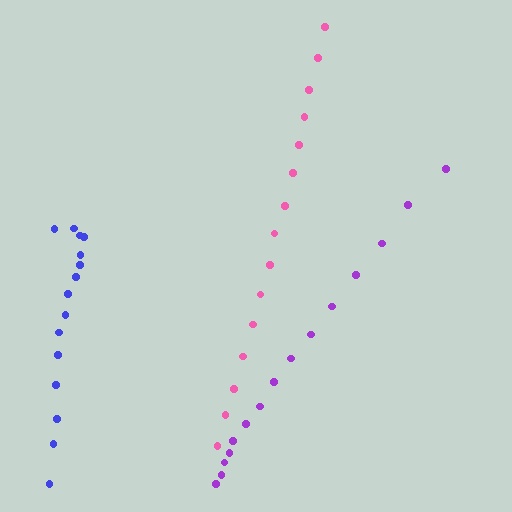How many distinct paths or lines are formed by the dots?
There are 3 distinct paths.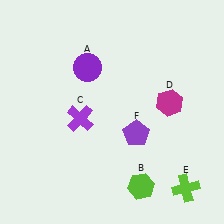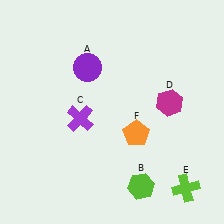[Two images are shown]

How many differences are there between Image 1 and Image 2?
There is 1 difference between the two images.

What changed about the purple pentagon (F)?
In Image 1, F is purple. In Image 2, it changed to orange.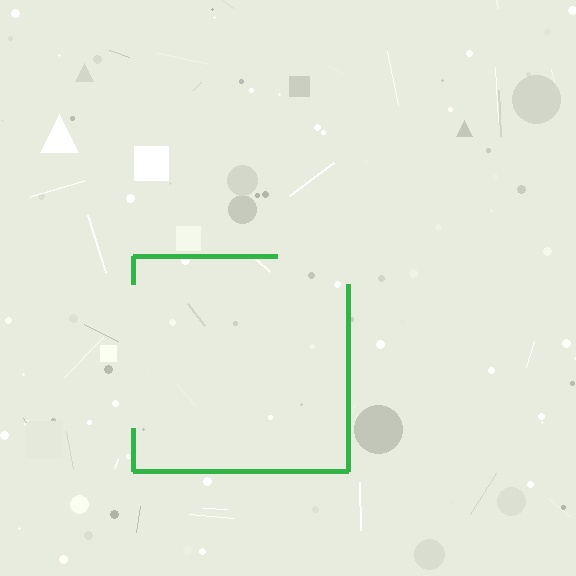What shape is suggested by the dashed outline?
The dashed outline suggests a square.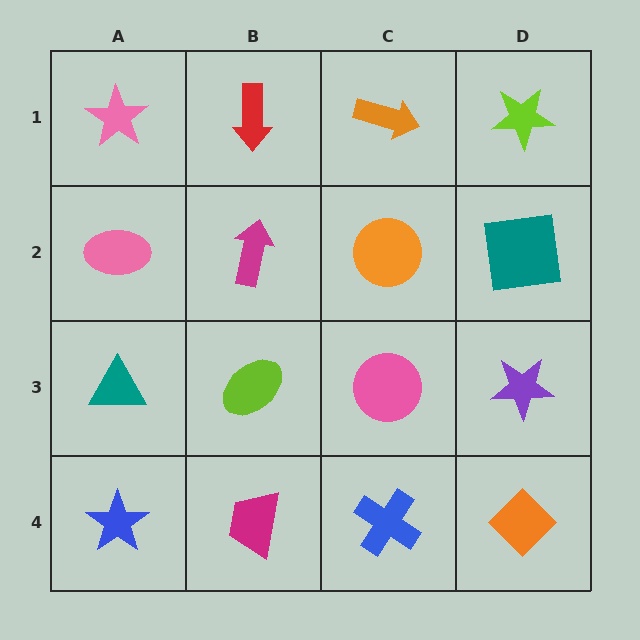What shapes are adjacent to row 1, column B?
A magenta arrow (row 2, column B), a pink star (row 1, column A), an orange arrow (row 1, column C).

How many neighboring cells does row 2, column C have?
4.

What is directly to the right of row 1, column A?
A red arrow.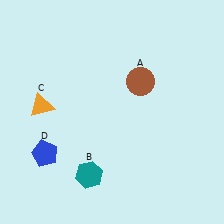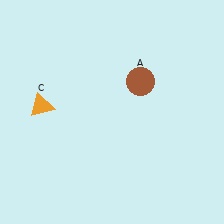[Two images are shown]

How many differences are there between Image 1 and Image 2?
There are 2 differences between the two images.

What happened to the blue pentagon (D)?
The blue pentagon (D) was removed in Image 2. It was in the bottom-left area of Image 1.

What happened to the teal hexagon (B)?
The teal hexagon (B) was removed in Image 2. It was in the bottom-left area of Image 1.